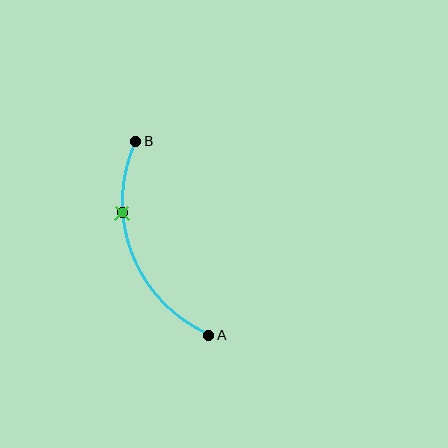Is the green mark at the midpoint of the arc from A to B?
No. The green mark lies on the arc but is closer to endpoint B. The arc midpoint would be at the point on the curve equidistant along the arc from both A and B.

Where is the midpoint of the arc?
The arc midpoint is the point on the curve farthest from the straight line joining A and B. It sits to the left of that line.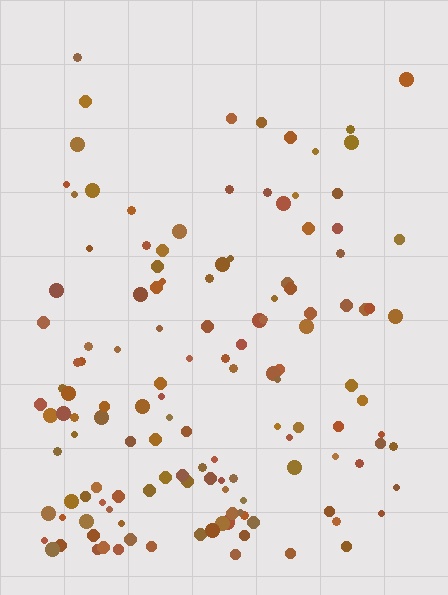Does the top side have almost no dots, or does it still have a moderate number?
Still a moderate number, just noticeably fewer than the bottom.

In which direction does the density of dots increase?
From top to bottom, with the bottom side densest.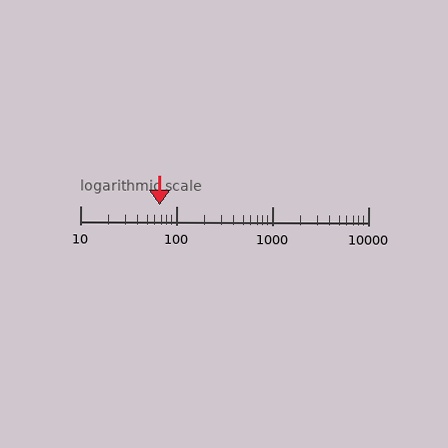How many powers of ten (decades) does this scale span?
The scale spans 3 decades, from 10 to 10000.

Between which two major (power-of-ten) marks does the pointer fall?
The pointer is between 10 and 100.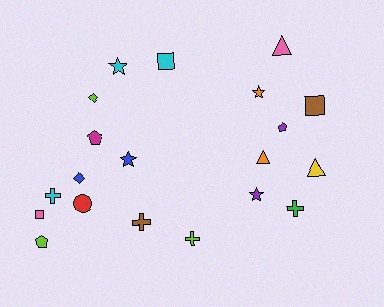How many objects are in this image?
There are 20 objects.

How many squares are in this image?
There are 3 squares.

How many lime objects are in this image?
There are 3 lime objects.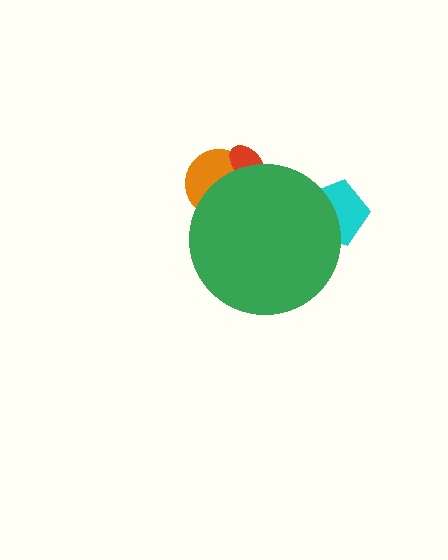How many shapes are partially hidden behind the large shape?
3 shapes are partially hidden.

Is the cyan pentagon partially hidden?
Yes, the cyan pentagon is partially hidden behind the green circle.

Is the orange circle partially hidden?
Yes, the orange circle is partially hidden behind the green circle.